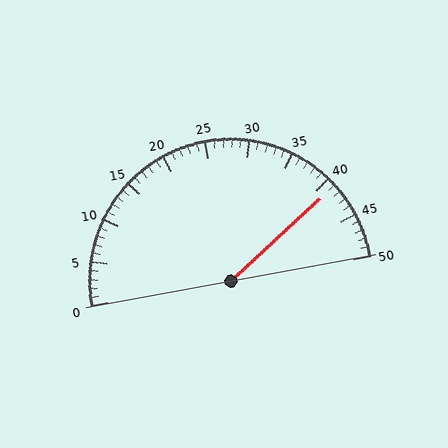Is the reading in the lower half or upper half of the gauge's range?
The reading is in the upper half of the range (0 to 50).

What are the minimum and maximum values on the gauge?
The gauge ranges from 0 to 50.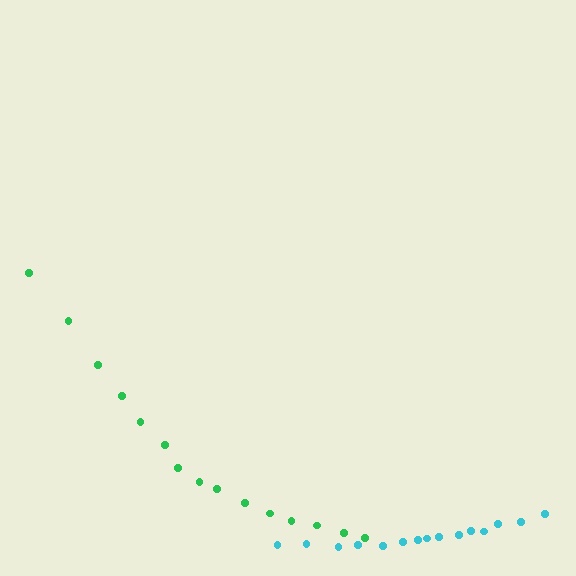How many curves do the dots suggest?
There are 2 distinct paths.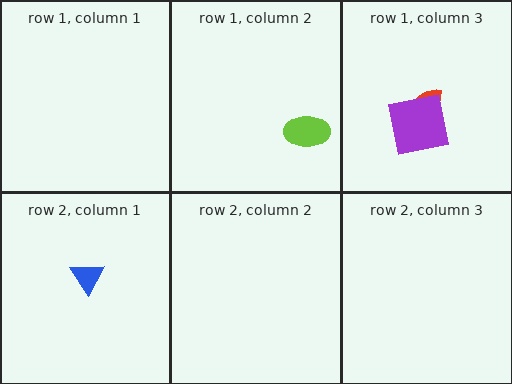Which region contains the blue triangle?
The row 2, column 1 region.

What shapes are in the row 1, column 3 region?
The red semicircle, the purple square.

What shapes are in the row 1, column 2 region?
The lime ellipse.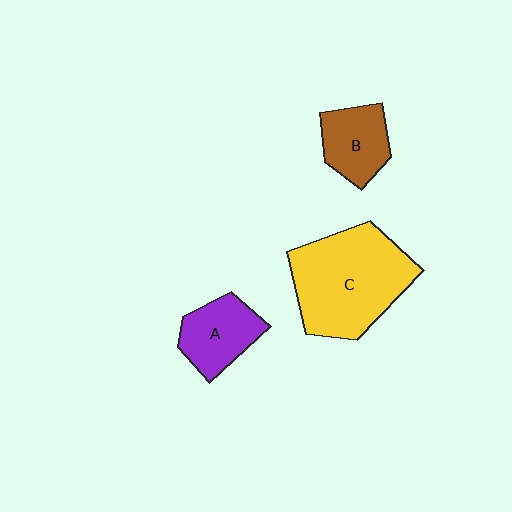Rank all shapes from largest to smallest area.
From largest to smallest: C (yellow), A (purple), B (brown).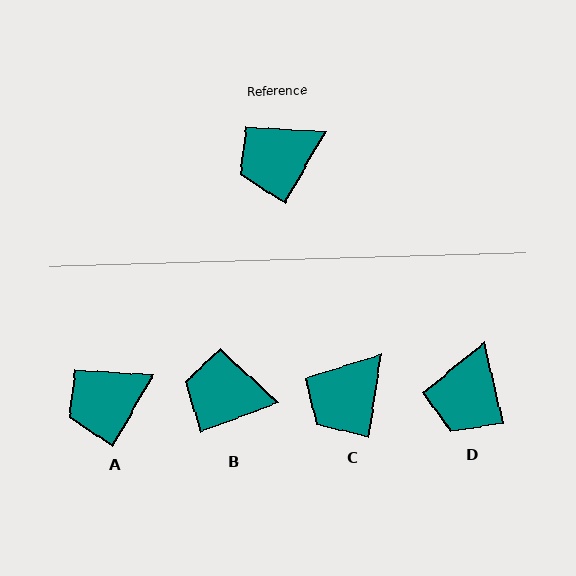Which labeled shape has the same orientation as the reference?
A.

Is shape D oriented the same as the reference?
No, it is off by about 42 degrees.